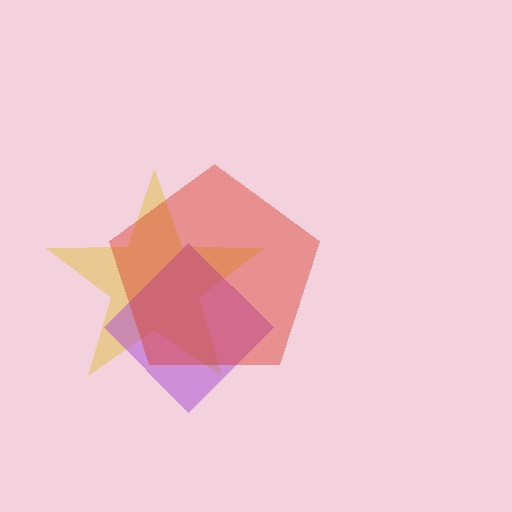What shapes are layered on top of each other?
The layered shapes are: a yellow star, a purple diamond, a red pentagon.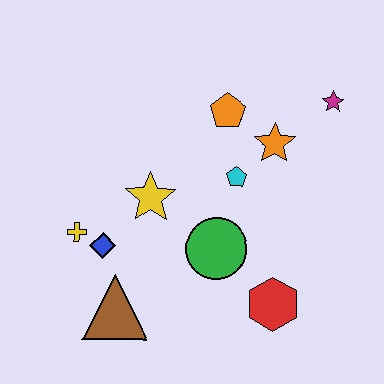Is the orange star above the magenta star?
No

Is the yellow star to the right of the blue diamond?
Yes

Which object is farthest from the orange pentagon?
The brown triangle is farthest from the orange pentagon.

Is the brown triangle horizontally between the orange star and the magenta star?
No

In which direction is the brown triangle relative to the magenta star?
The brown triangle is to the left of the magenta star.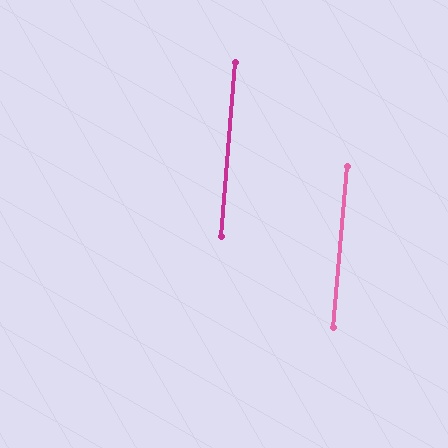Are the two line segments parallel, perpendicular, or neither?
Parallel — their directions differ by only 0.1°.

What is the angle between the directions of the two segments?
Approximately 0 degrees.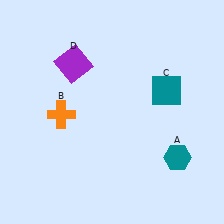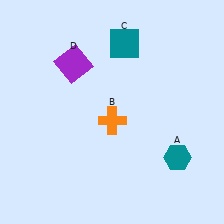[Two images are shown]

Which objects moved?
The objects that moved are: the orange cross (B), the teal square (C).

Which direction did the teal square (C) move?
The teal square (C) moved up.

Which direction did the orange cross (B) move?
The orange cross (B) moved right.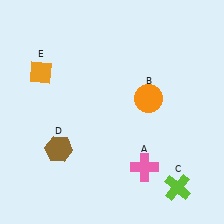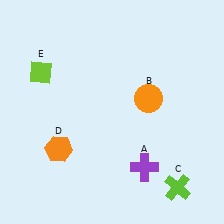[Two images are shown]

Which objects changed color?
A changed from pink to purple. D changed from brown to orange. E changed from orange to lime.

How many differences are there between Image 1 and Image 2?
There are 3 differences between the two images.